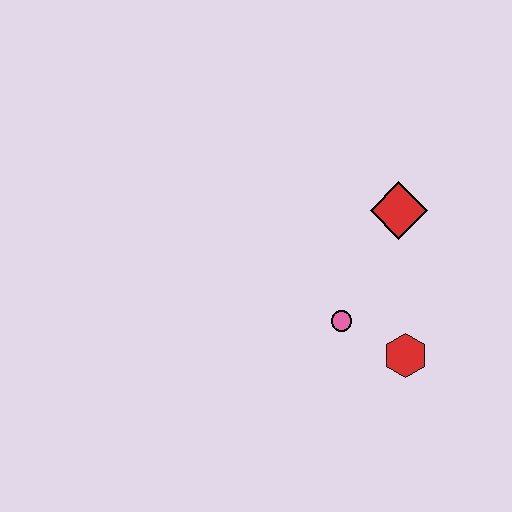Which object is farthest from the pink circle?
The red diamond is farthest from the pink circle.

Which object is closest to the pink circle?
The red hexagon is closest to the pink circle.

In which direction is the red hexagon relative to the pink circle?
The red hexagon is to the right of the pink circle.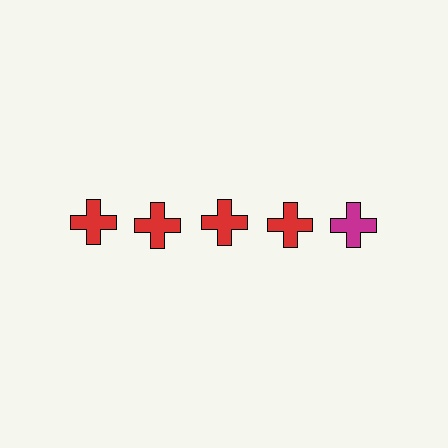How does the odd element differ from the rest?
It has a different color: magenta instead of red.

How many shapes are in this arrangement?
There are 5 shapes arranged in a grid pattern.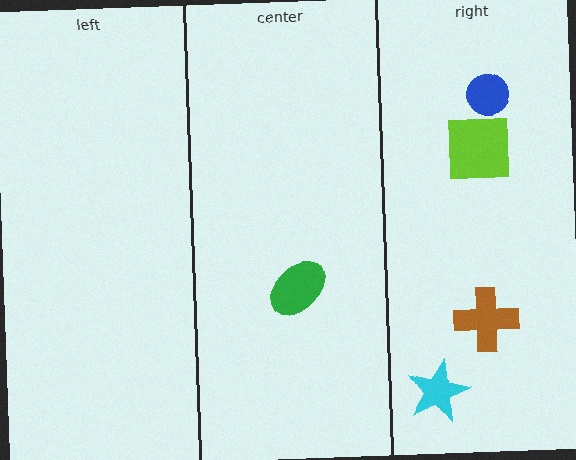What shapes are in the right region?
The cyan star, the lime square, the brown cross, the blue circle.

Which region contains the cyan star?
The right region.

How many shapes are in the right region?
4.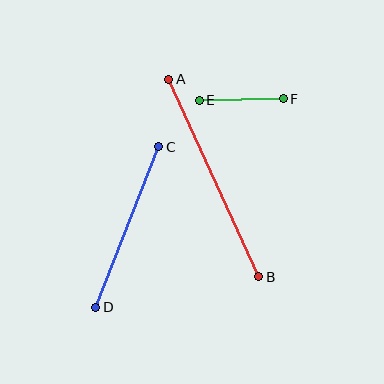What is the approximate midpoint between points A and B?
The midpoint is at approximately (214, 178) pixels.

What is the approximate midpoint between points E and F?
The midpoint is at approximately (241, 99) pixels.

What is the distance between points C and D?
The distance is approximately 172 pixels.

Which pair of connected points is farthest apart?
Points A and B are farthest apart.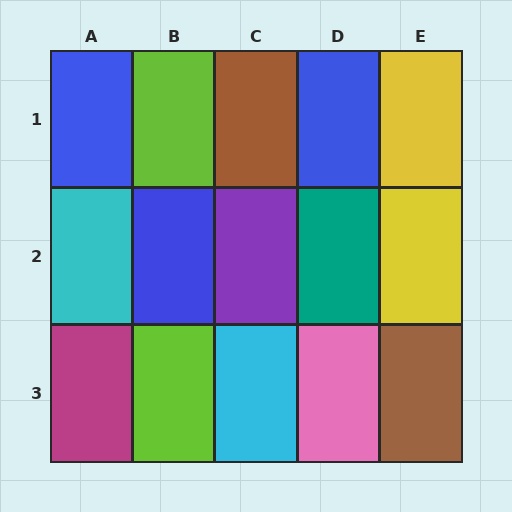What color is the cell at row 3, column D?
Pink.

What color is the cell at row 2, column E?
Yellow.